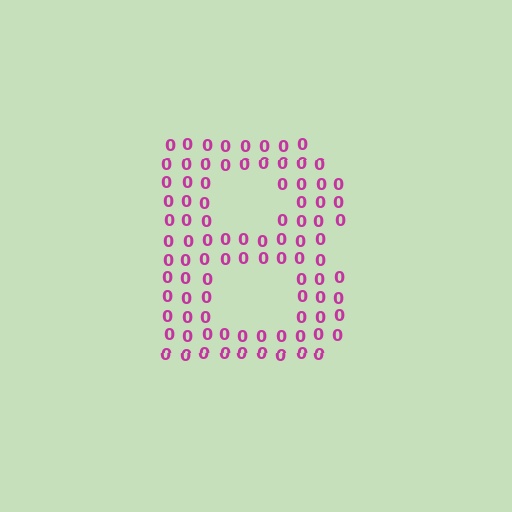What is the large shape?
The large shape is the letter B.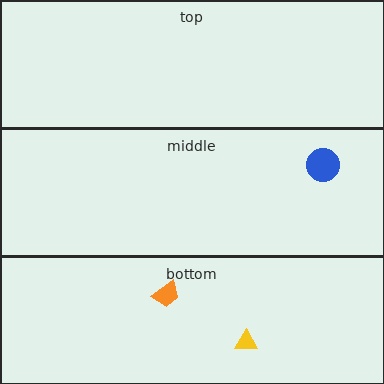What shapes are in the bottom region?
The yellow triangle, the orange trapezoid.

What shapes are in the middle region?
The blue circle.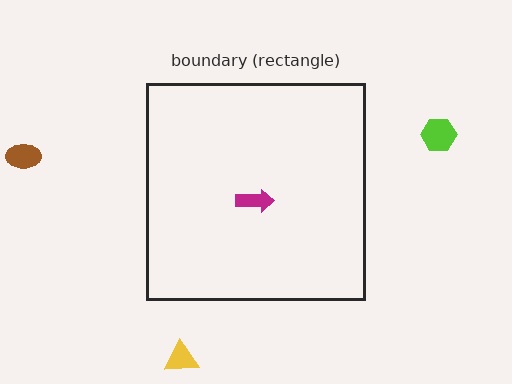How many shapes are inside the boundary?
1 inside, 3 outside.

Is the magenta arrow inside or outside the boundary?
Inside.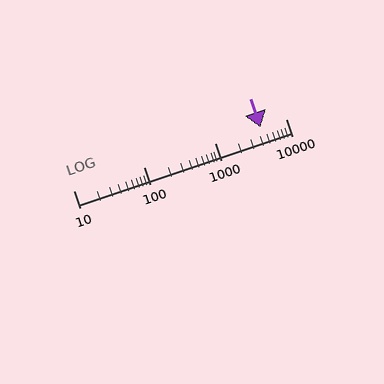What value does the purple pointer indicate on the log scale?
The pointer indicates approximately 4400.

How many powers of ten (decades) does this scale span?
The scale spans 3 decades, from 10 to 10000.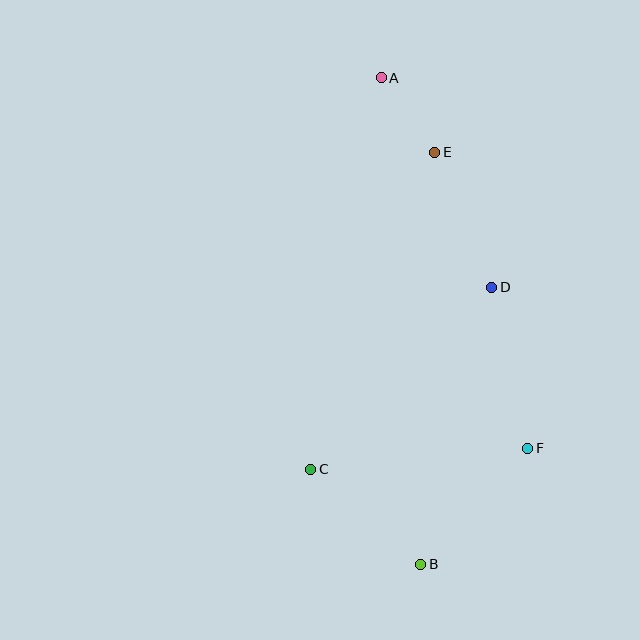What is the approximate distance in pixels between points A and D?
The distance between A and D is approximately 237 pixels.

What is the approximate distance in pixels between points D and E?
The distance between D and E is approximately 147 pixels.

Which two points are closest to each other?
Points A and E are closest to each other.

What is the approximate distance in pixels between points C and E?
The distance between C and E is approximately 340 pixels.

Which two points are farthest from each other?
Points A and B are farthest from each other.